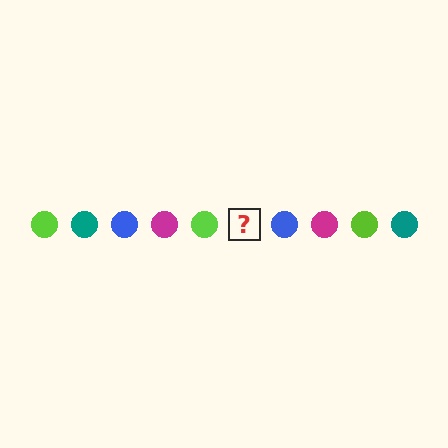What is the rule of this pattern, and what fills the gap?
The rule is that the pattern cycles through lime, teal, blue, magenta circles. The gap should be filled with a teal circle.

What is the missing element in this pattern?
The missing element is a teal circle.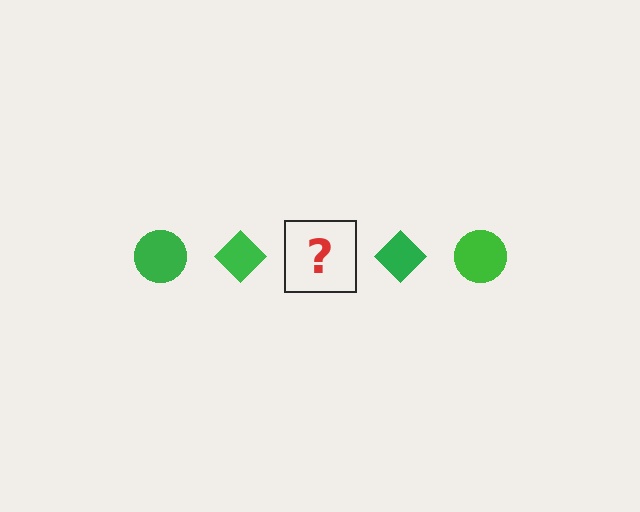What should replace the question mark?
The question mark should be replaced with a green circle.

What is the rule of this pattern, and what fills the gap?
The rule is that the pattern cycles through circle, diamond shapes in green. The gap should be filled with a green circle.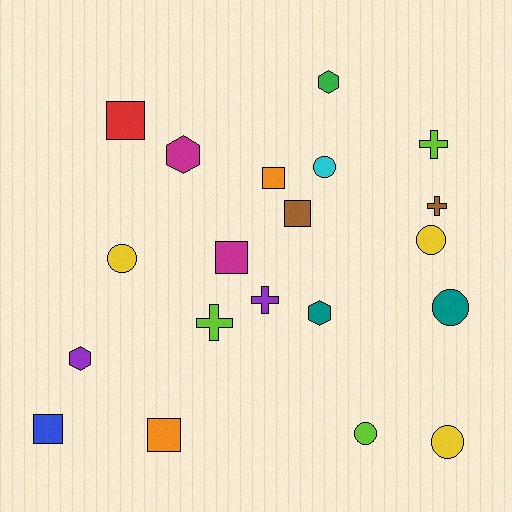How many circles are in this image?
There are 6 circles.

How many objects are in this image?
There are 20 objects.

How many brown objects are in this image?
There are 2 brown objects.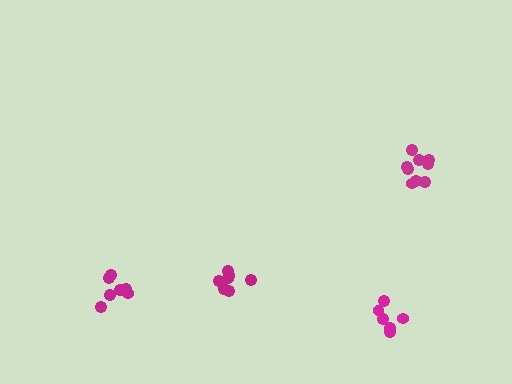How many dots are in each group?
Group 1: 9 dots, Group 2: 7 dots, Group 3: 6 dots, Group 4: 7 dots (29 total).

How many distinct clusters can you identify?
There are 4 distinct clusters.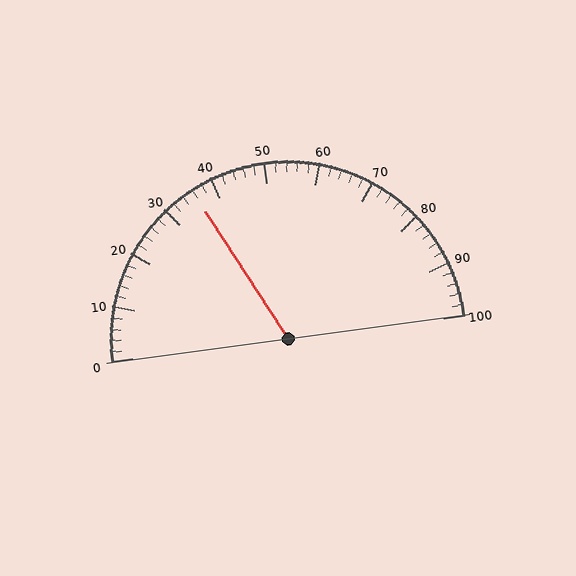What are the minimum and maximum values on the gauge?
The gauge ranges from 0 to 100.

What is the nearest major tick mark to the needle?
The nearest major tick mark is 40.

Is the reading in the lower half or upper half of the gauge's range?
The reading is in the lower half of the range (0 to 100).